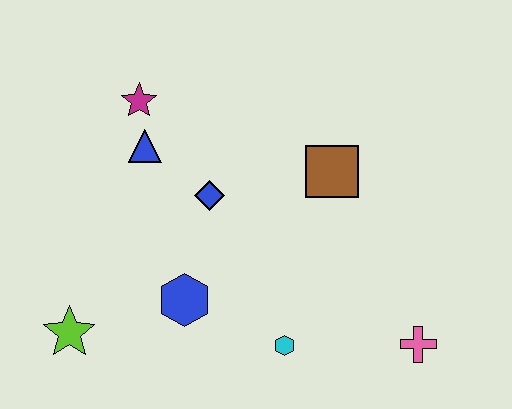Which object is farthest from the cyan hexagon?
The magenta star is farthest from the cyan hexagon.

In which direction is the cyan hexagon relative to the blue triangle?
The cyan hexagon is below the blue triangle.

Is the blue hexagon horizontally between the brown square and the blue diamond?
No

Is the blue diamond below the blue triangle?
Yes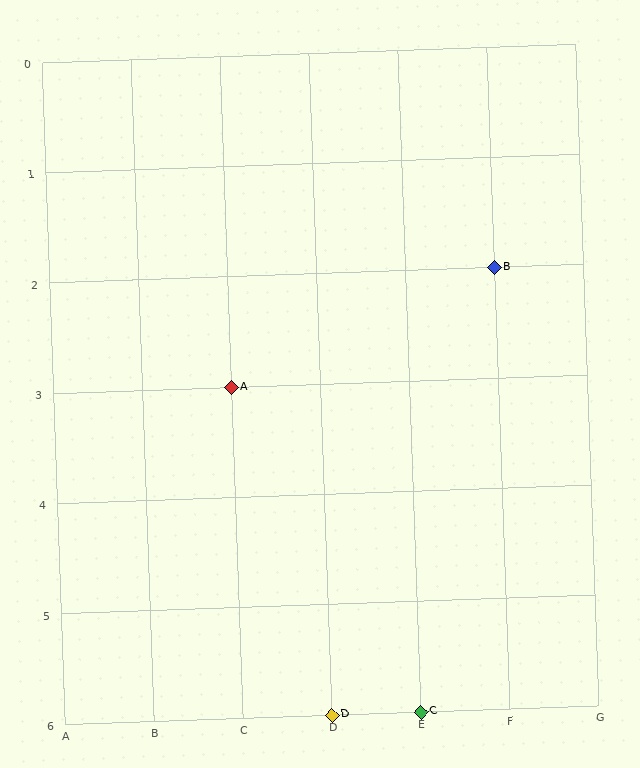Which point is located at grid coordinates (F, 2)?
Point B is at (F, 2).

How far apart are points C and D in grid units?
Points C and D are 1 column apart.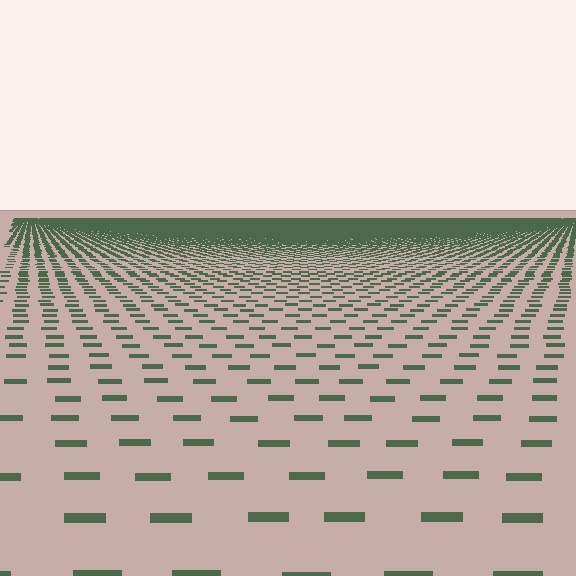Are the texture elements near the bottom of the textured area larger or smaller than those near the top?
Larger. Near the bottom, elements are closer to the viewer and appear at a bigger on-screen size.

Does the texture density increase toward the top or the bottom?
Density increases toward the top.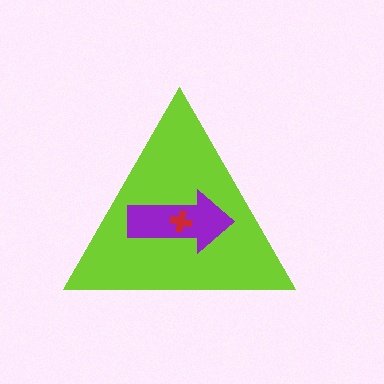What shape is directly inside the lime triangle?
The purple arrow.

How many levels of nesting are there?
3.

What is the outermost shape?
The lime triangle.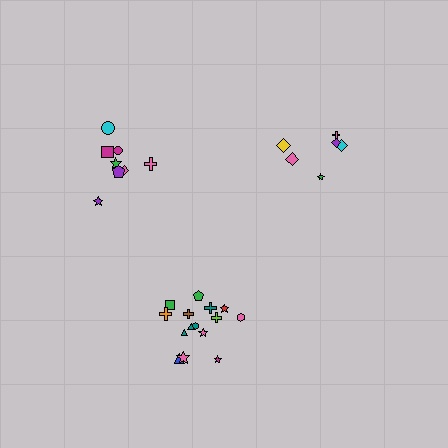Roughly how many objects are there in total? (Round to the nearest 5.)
Roughly 30 objects in total.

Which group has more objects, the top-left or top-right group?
The top-left group.